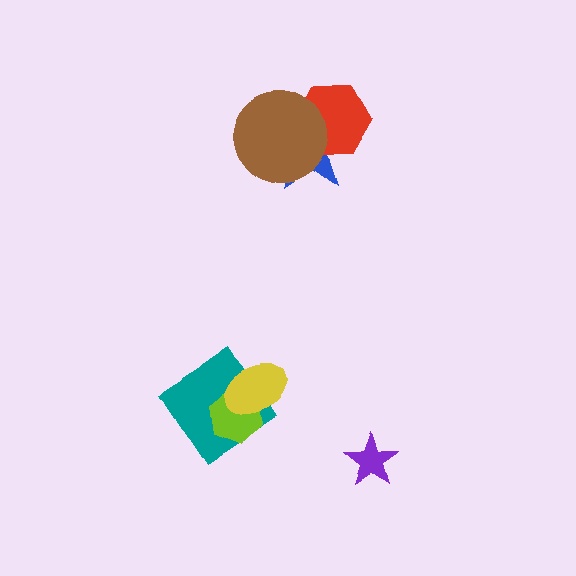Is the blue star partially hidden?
Yes, it is partially covered by another shape.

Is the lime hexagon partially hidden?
Yes, it is partially covered by another shape.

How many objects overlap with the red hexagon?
2 objects overlap with the red hexagon.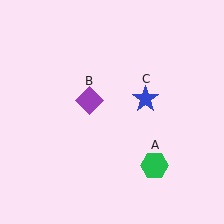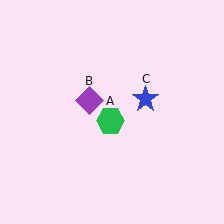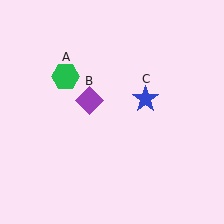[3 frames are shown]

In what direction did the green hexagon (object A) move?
The green hexagon (object A) moved up and to the left.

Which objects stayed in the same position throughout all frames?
Purple diamond (object B) and blue star (object C) remained stationary.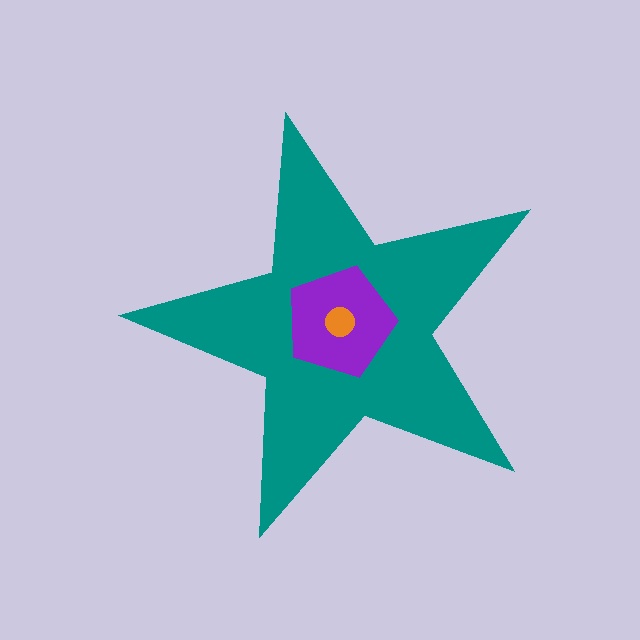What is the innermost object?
The orange circle.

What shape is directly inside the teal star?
The purple pentagon.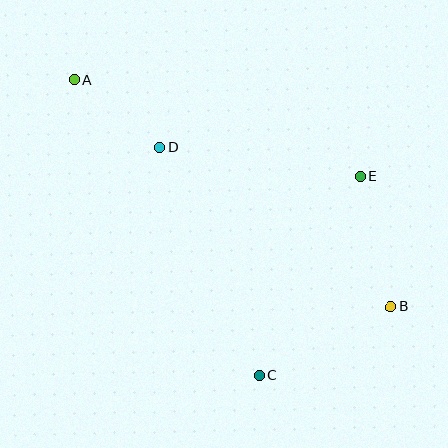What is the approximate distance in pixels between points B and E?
The distance between B and E is approximately 134 pixels.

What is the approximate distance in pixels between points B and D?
The distance between B and D is approximately 280 pixels.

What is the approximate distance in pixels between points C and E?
The distance between C and E is approximately 223 pixels.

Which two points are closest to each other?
Points A and D are closest to each other.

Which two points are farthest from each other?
Points A and B are farthest from each other.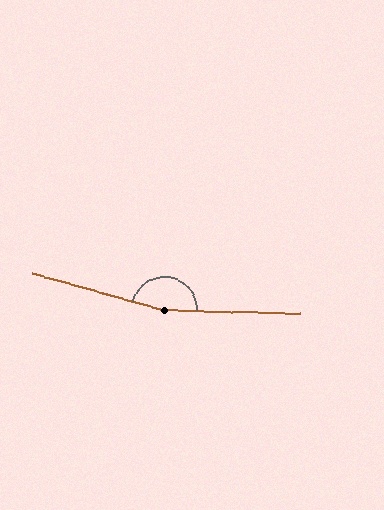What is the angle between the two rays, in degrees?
Approximately 166 degrees.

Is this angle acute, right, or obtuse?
It is obtuse.